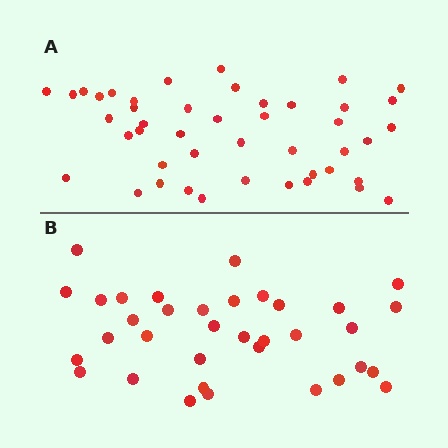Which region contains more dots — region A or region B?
Region A (the top region) has more dots.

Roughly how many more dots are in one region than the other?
Region A has roughly 10 or so more dots than region B.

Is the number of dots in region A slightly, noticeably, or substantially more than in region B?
Region A has noticeably more, but not dramatically so. The ratio is roughly 1.3 to 1.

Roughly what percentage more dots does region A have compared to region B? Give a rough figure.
About 30% more.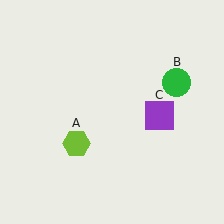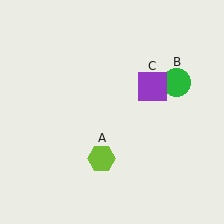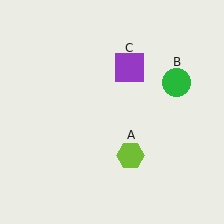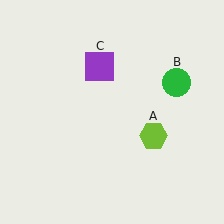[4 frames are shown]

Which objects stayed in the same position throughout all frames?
Green circle (object B) remained stationary.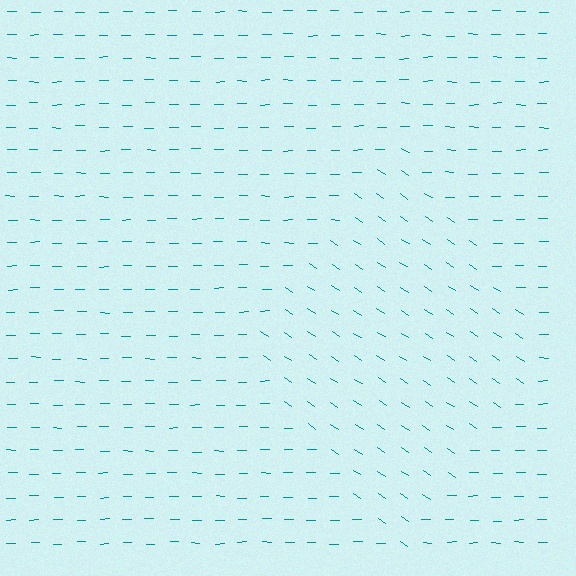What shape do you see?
I see a diamond.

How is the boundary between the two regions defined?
The boundary is defined purely by a change in line orientation (approximately 33 degrees difference). All lines are the same color and thickness.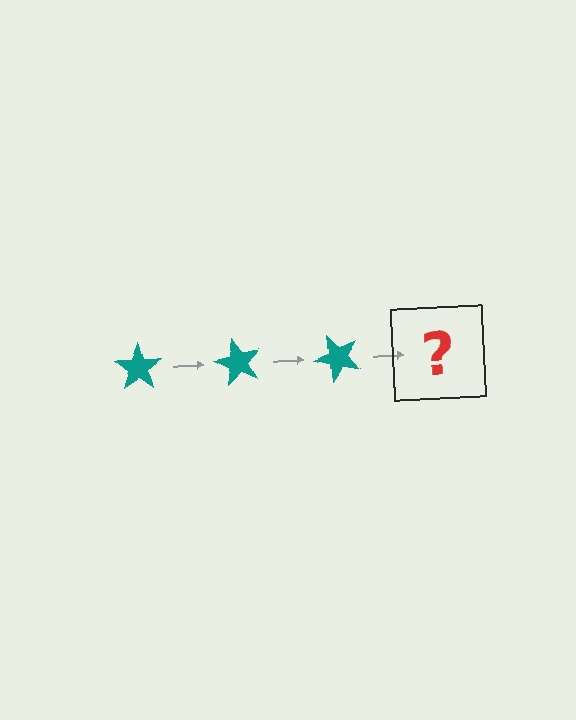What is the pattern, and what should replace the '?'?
The pattern is that the star rotates 60 degrees each step. The '?' should be a teal star rotated 180 degrees.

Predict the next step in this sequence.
The next step is a teal star rotated 180 degrees.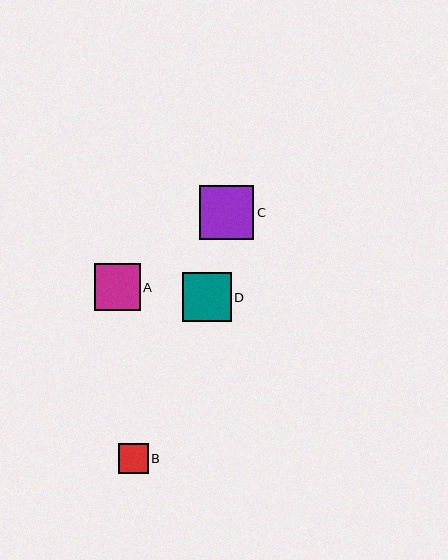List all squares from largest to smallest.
From largest to smallest: C, D, A, B.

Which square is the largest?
Square C is the largest with a size of approximately 54 pixels.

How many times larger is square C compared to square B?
Square C is approximately 1.8 times the size of square B.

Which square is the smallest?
Square B is the smallest with a size of approximately 30 pixels.